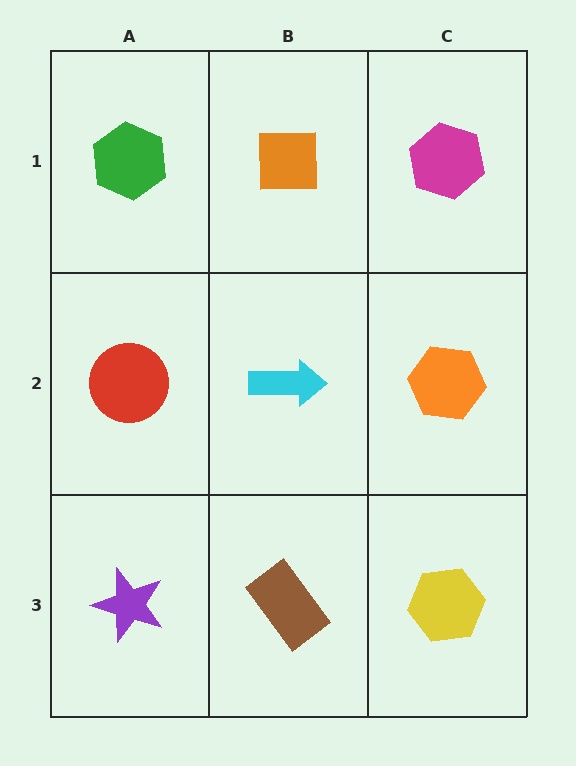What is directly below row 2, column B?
A brown rectangle.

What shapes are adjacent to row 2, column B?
An orange square (row 1, column B), a brown rectangle (row 3, column B), a red circle (row 2, column A), an orange hexagon (row 2, column C).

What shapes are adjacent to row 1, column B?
A cyan arrow (row 2, column B), a green hexagon (row 1, column A), a magenta hexagon (row 1, column C).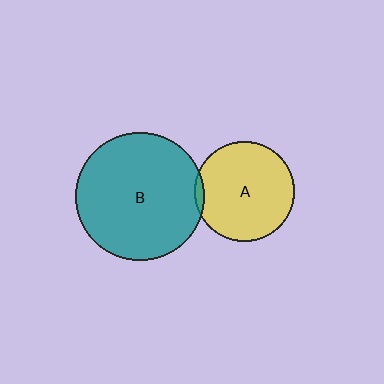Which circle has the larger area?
Circle B (teal).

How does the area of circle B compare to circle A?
Approximately 1.7 times.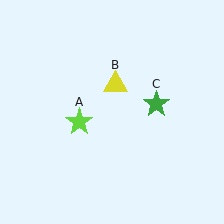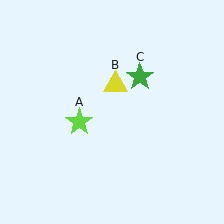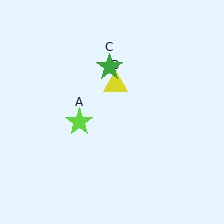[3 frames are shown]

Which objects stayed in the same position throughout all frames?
Lime star (object A) and yellow triangle (object B) remained stationary.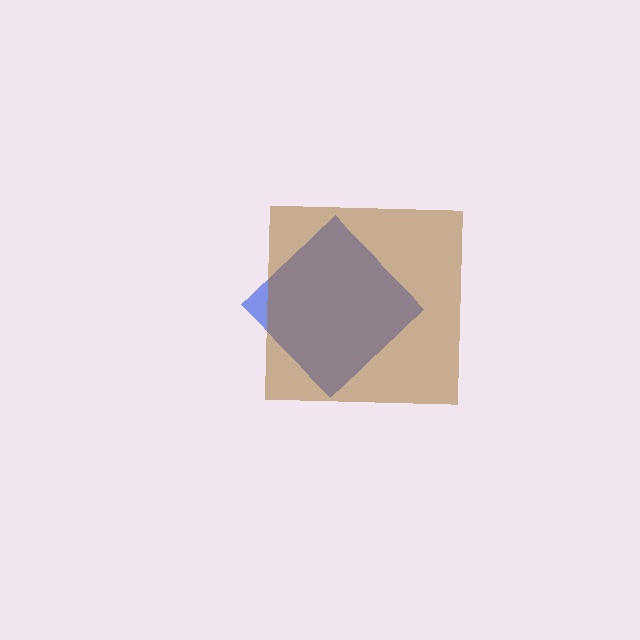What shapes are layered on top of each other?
The layered shapes are: a blue diamond, a brown square.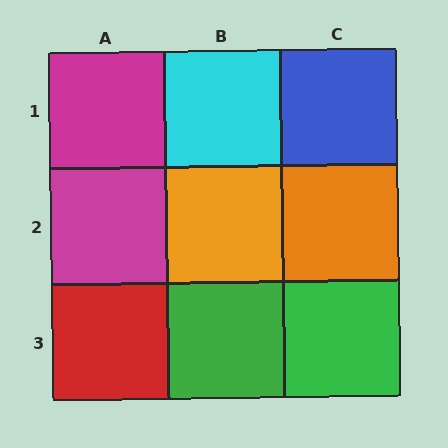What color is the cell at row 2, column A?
Magenta.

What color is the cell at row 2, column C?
Orange.